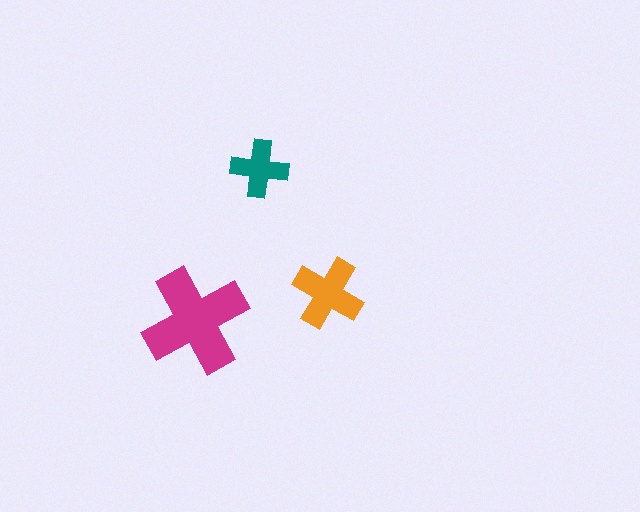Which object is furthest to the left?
The magenta cross is leftmost.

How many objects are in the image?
There are 3 objects in the image.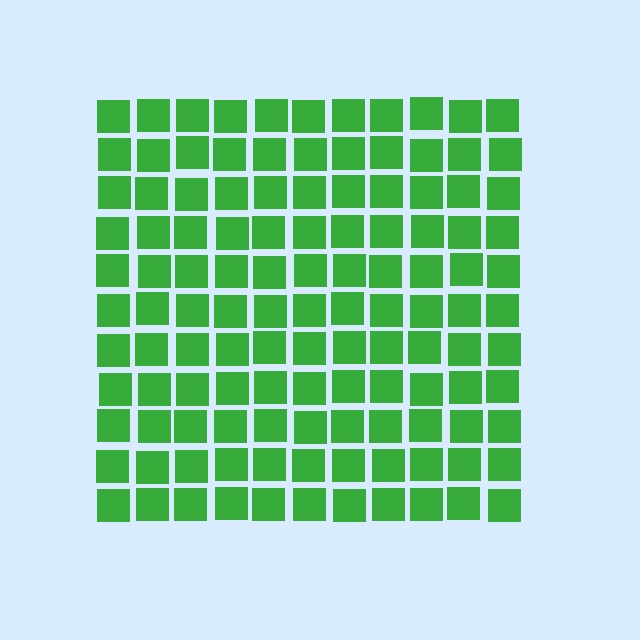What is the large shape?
The large shape is a square.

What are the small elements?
The small elements are squares.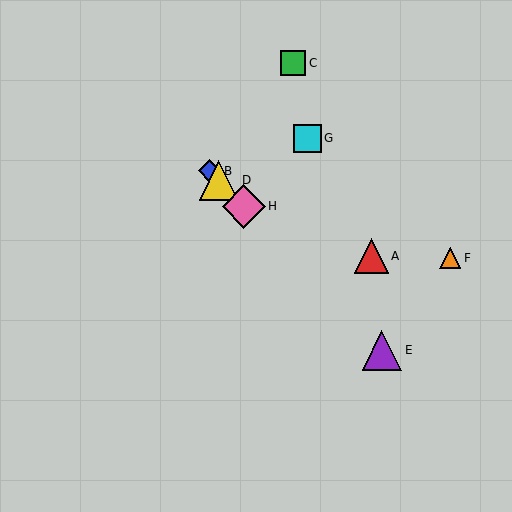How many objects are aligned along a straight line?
4 objects (B, D, E, H) are aligned along a straight line.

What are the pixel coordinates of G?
Object G is at (308, 138).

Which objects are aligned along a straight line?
Objects B, D, E, H are aligned along a straight line.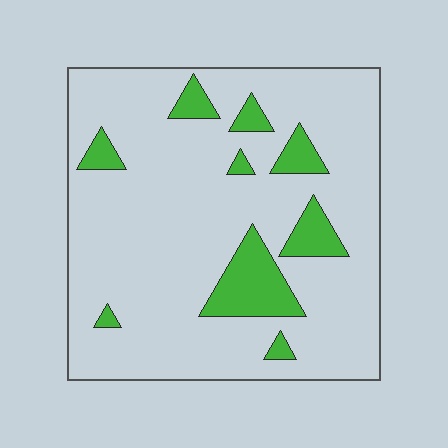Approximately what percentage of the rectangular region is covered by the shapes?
Approximately 15%.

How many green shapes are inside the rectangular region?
9.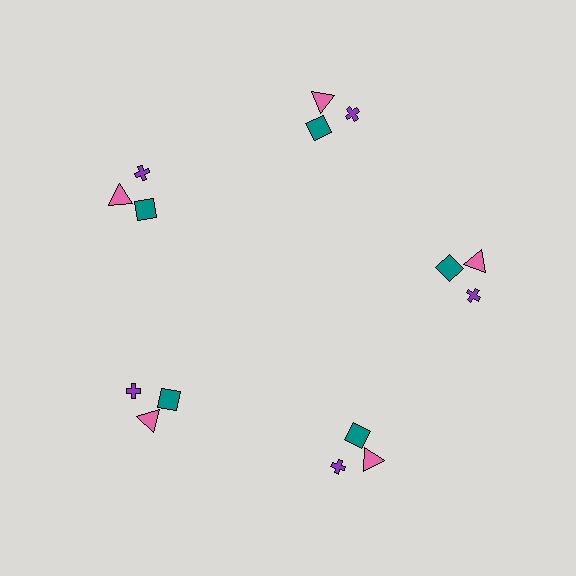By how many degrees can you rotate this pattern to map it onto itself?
The pattern maps onto itself every 72 degrees of rotation.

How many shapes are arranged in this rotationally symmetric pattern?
There are 15 shapes, arranged in 5 groups of 3.